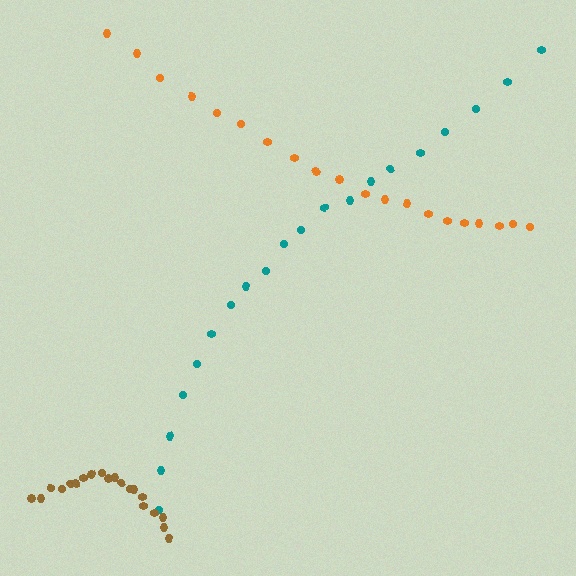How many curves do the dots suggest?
There are 3 distinct paths.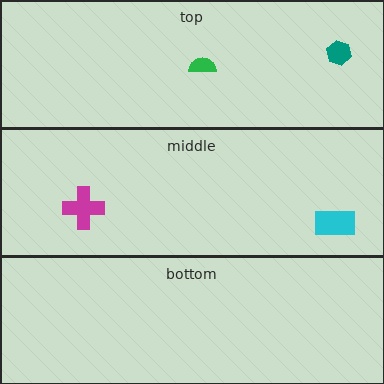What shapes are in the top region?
The green semicircle, the teal hexagon.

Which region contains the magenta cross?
The middle region.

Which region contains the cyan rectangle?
The middle region.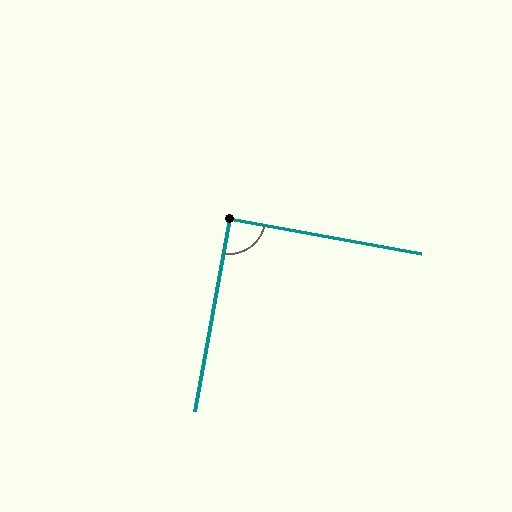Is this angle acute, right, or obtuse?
It is approximately a right angle.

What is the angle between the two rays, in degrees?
Approximately 90 degrees.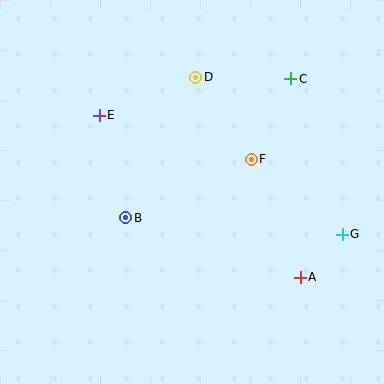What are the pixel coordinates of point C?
Point C is at (291, 79).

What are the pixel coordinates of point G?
Point G is at (342, 234).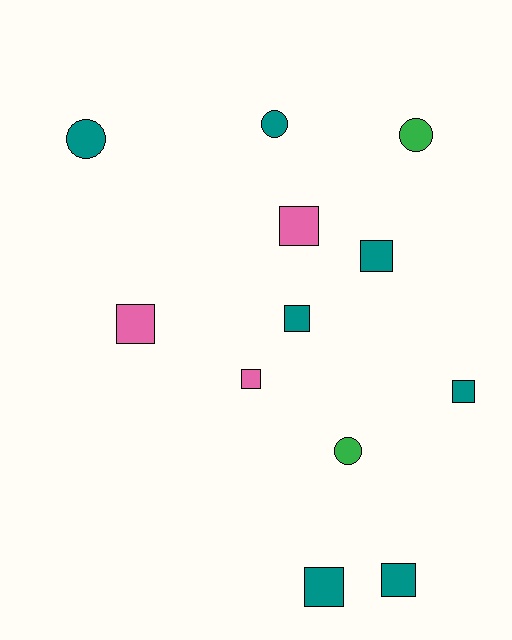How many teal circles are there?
There are 2 teal circles.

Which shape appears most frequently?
Square, with 8 objects.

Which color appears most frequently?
Teal, with 7 objects.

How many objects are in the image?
There are 12 objects.